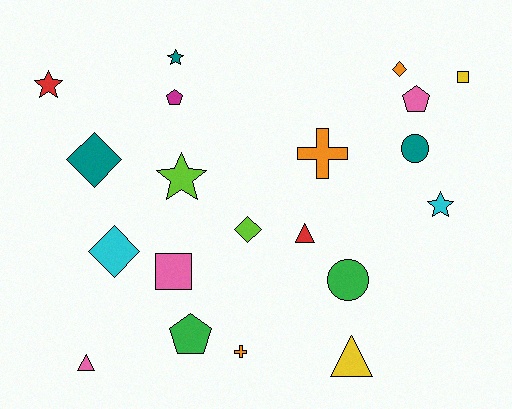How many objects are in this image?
There are 20 objects.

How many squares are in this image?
There are 2 squares.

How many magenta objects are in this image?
There is 1 magenta object.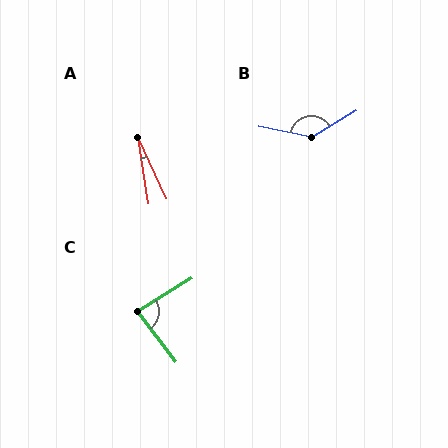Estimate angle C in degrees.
Approximately 84 degrees.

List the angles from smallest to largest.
A (16°), C (84°), B (137°).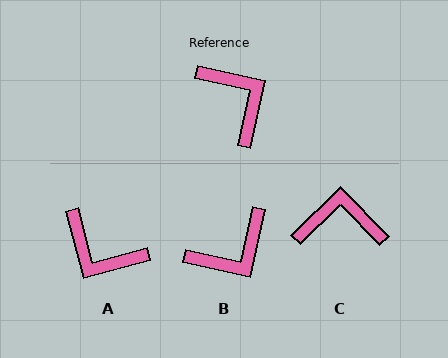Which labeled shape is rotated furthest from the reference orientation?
A, about 153 degrees away.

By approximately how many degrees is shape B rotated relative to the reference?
Approximately 90 degrees clockwise.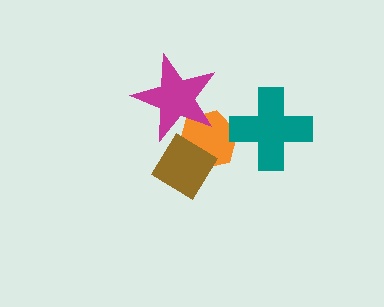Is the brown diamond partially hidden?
Yes, it is partially covered by another shape.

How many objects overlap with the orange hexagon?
3 objects overlap with the orange hexagon.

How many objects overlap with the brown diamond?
2 objects overlap with the brown diamond.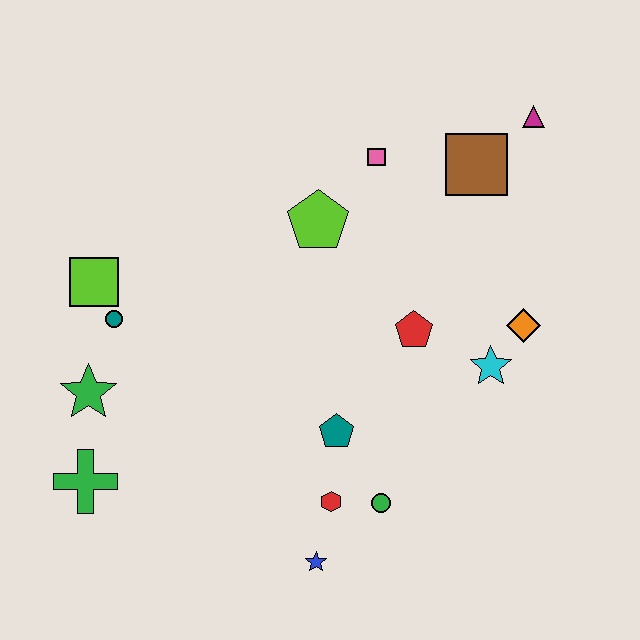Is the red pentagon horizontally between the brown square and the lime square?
Yes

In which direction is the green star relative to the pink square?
The green star is to the left of the pink square.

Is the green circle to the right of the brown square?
No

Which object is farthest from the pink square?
The green cross is farthest from the pink square.